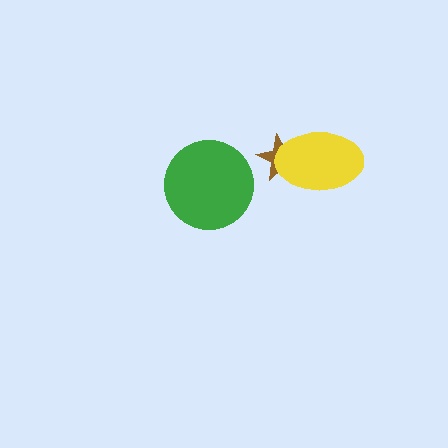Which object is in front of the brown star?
The yellow ellipse is in front of the brown star.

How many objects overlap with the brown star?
1 object overlaps with the brown star.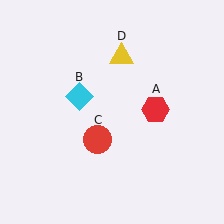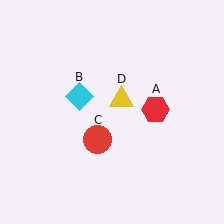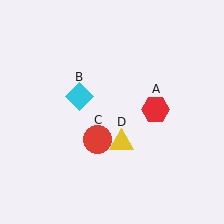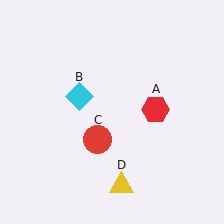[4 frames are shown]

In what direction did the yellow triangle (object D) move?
The yellow triangle (object D) moved down.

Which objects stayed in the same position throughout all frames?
Red hexagon (object A) and cyan diamond (object B) and red circle (object C) remained stationary.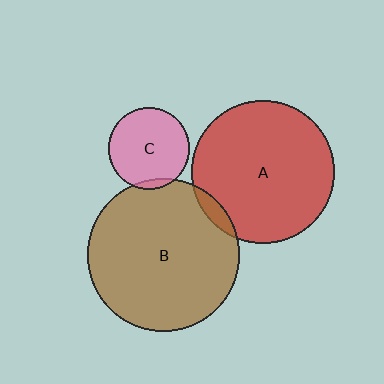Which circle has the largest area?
Circle B (brown).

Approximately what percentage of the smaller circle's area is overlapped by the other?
Approximately 5%.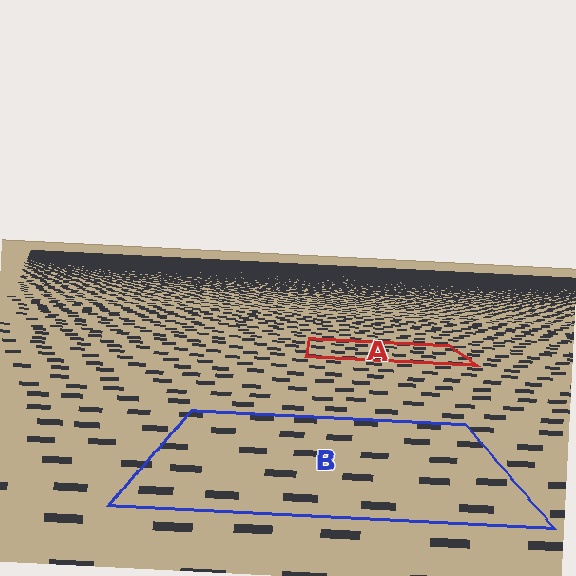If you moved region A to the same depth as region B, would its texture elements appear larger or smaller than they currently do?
They would appear larger. At a closer depth, the same texture elements are projected at a bigger on-screen size.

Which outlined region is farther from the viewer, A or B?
Region A is farther from the viewer — the texture elements inside it appear smaller and more densely packed.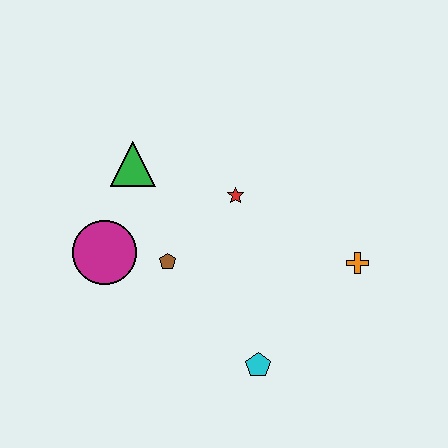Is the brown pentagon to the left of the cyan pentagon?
Yes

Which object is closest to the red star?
The brown pentagon is closest to the red star.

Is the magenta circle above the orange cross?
Yes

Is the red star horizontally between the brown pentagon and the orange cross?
Yes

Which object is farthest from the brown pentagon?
The orange cross is farthest from the brown pentagon.